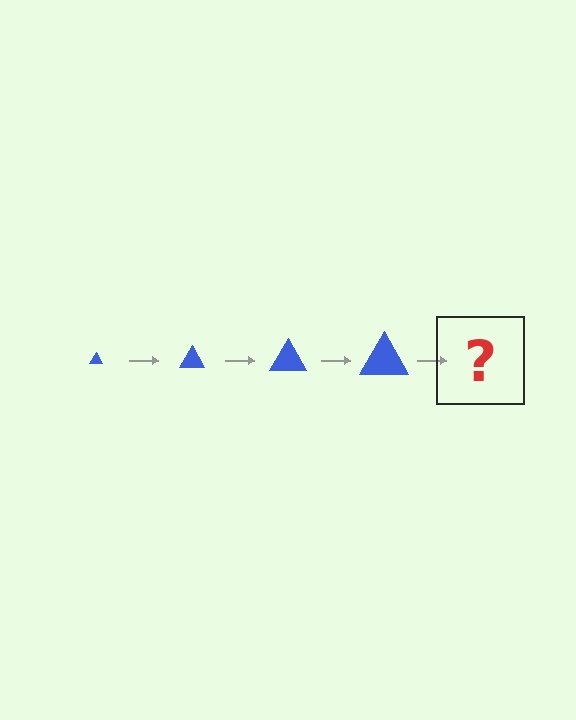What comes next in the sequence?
The next element should be a blue triangle, larger than the previous one.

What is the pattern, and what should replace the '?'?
The pattern is that the triangle gets progressively larger each step. The '?' should be a blue triangle, larger than the previous one.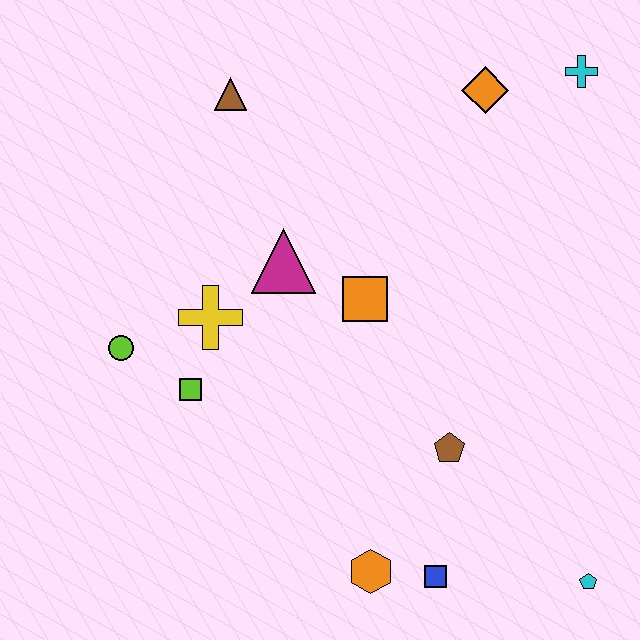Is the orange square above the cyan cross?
No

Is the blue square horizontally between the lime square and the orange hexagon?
No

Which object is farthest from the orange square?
The cyan pentagon is farthest from the orange square.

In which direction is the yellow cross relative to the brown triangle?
The yellow cross is below the brown triangle.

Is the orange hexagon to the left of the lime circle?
No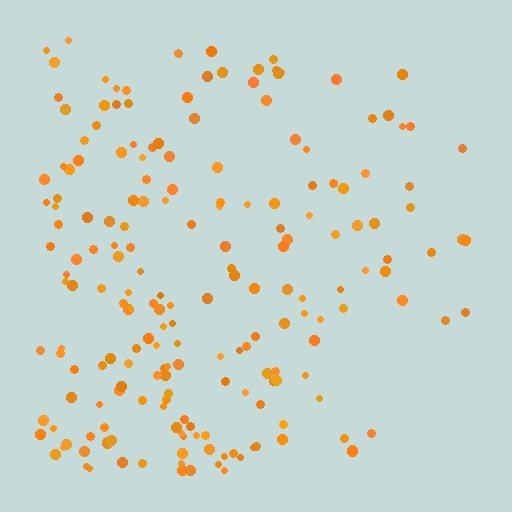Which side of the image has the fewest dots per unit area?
The right.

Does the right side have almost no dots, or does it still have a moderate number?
Still a moderate number, just noticeably fewer than the left.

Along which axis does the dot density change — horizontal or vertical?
Horizontal.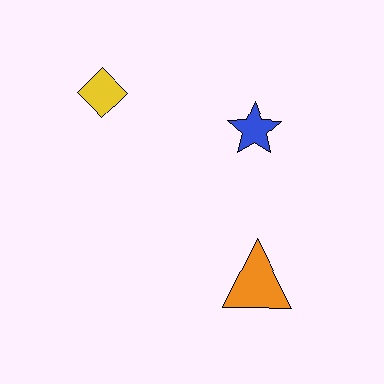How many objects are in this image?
There are 3 objects.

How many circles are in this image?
There are no circles.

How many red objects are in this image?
There are no red objects.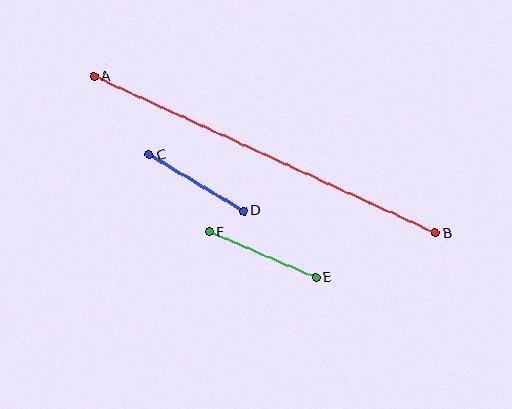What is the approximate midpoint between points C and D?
The midpoint is at approximately (197, 183) pixels.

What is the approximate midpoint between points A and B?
The midpoint is at approximately (265, 155) pixels.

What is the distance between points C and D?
The distance is approximately 110 pixels.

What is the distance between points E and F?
The distance is approximately 116 pixels.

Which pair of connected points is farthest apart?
Points A and B are farthest apart.